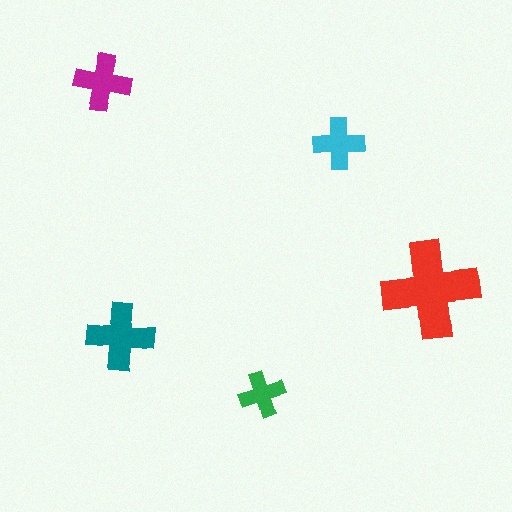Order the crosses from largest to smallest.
the red one, the teal one, the magenta one, the cyan one, the green one.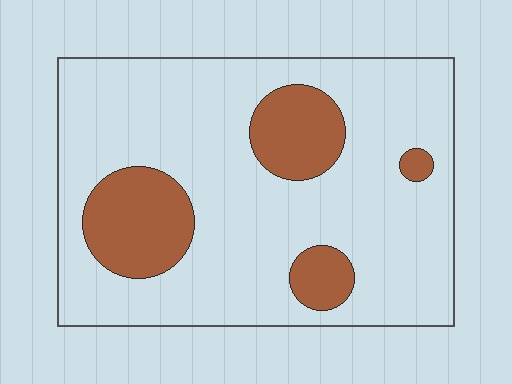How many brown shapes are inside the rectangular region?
4.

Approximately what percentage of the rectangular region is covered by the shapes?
Approximately 20%.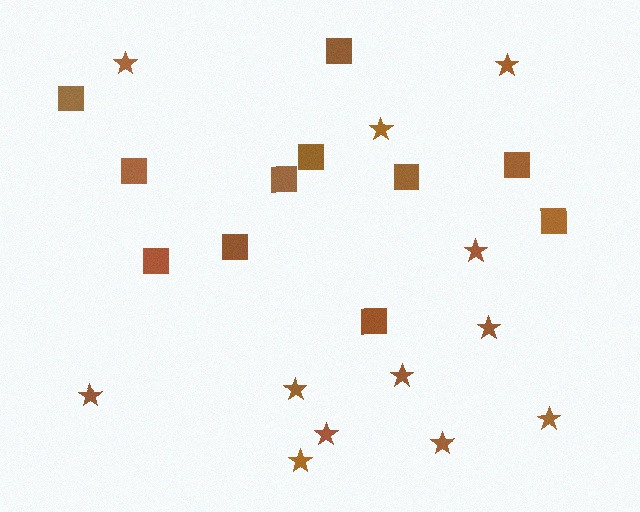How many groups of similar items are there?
There are 2 groups: one group of squares (11) and one group of stars (12).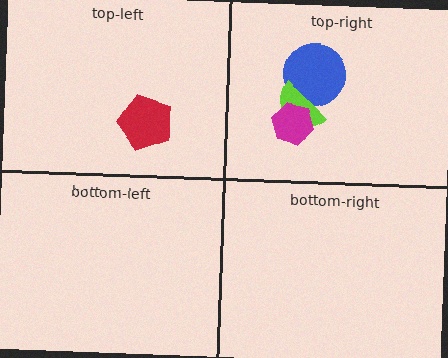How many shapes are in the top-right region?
3.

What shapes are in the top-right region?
The blue circle, the lime semicircle, the magenta hexagon.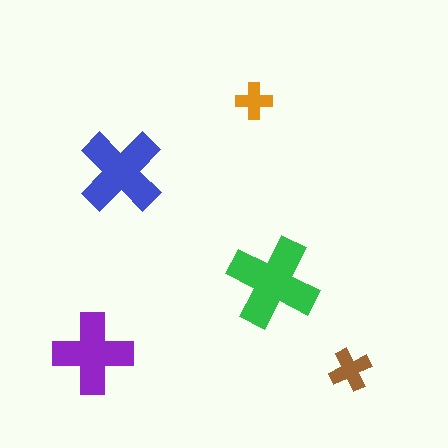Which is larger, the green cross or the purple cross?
The green one.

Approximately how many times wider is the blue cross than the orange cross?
About 2.5 times wider.